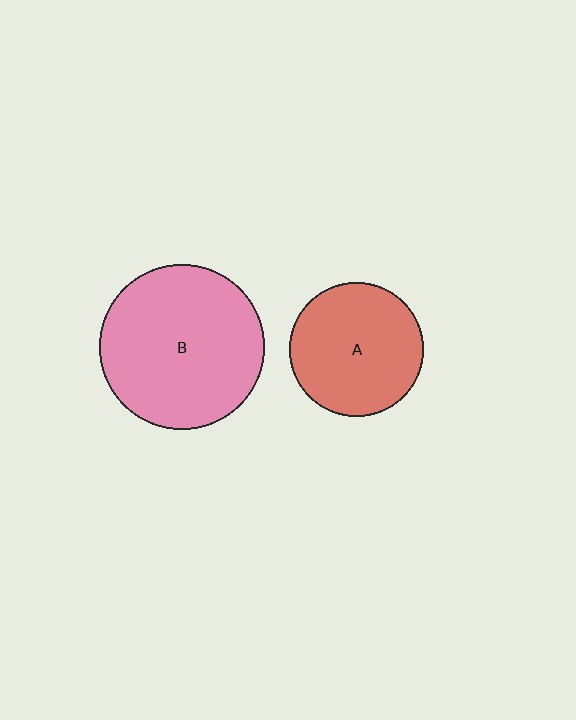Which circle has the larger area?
Circle B (pink).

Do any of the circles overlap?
No, none of the circles overlap.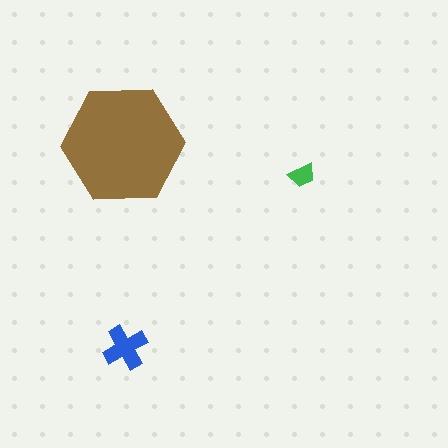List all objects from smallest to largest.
The green trapezoid, the blue cross, the brown hexagon.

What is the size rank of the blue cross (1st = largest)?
2nd.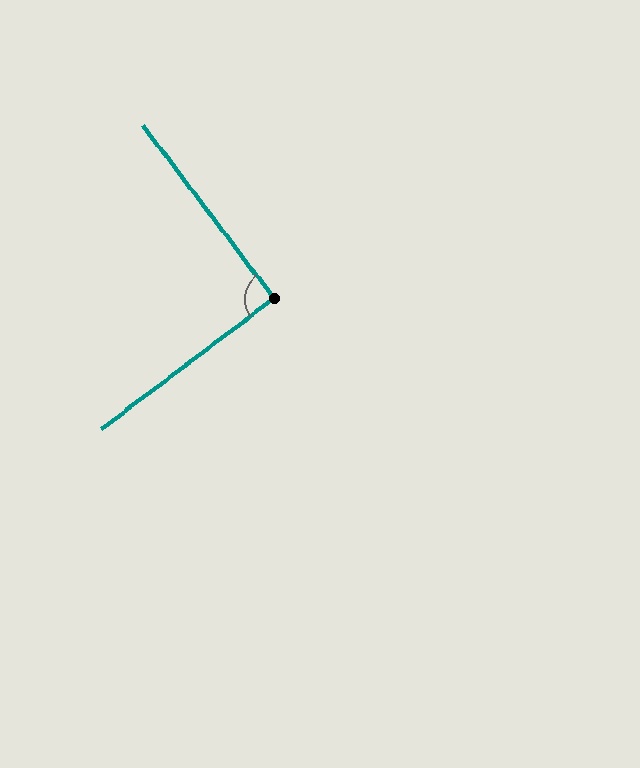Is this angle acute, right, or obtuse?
It is approximately a right angle.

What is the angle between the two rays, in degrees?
Approximately 90 degrees.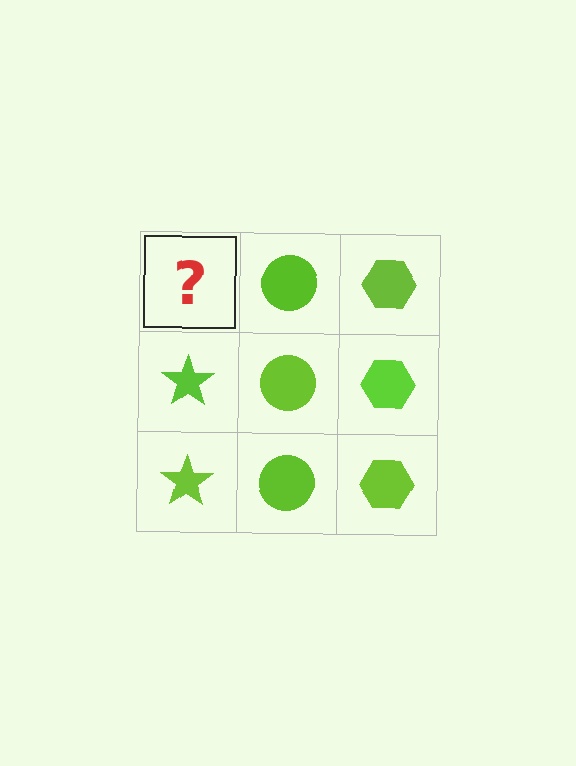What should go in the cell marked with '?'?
The missing cell should contain a lime star.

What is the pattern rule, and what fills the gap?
The rule is that each column has a consistent shape. The gap should be filled with a lime star.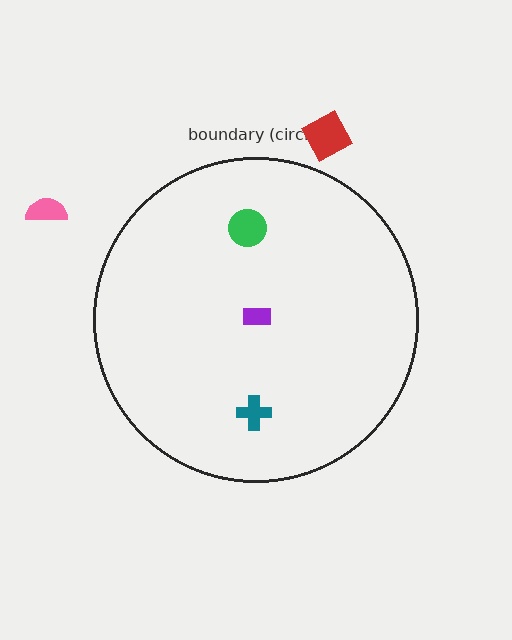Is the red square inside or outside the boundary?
Outside.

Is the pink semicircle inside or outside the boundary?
Outside.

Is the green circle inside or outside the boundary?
Inside.